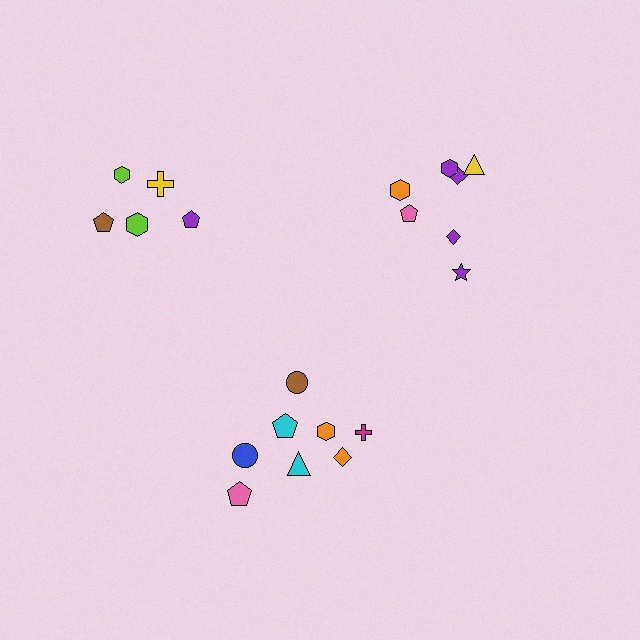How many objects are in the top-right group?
There are 7 objects.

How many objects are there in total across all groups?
There are 20 objects.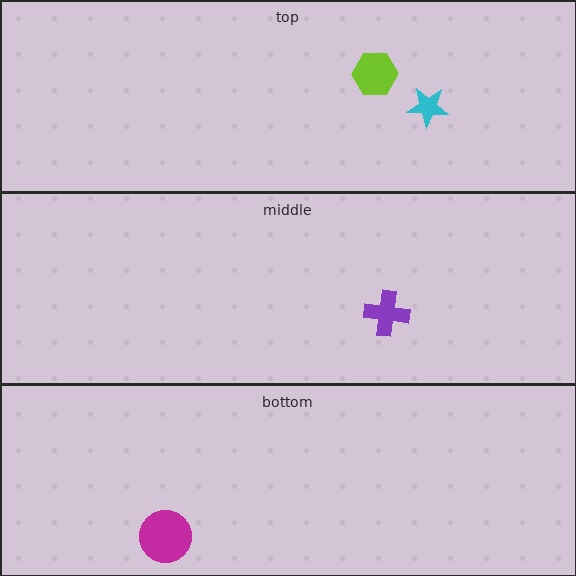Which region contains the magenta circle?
The bottom region.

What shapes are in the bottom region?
The magenta circle.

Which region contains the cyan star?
The top region.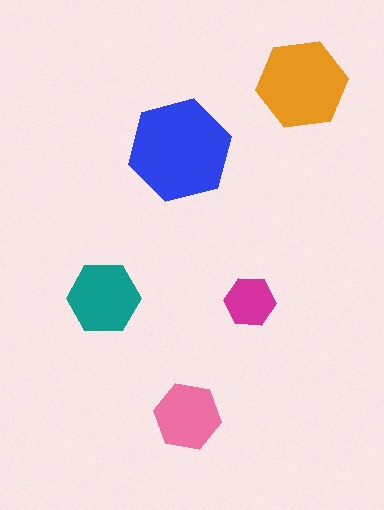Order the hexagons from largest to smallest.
the blue one, the orange one, the teal one, the pink one, the magenta one.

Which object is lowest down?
The pink hexagon is bottommost.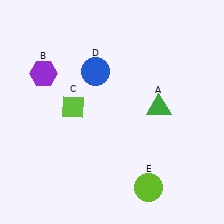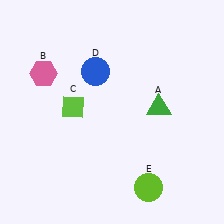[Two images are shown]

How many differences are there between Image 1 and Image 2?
There is 1 difference between the two images.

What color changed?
The hexagon (B) changed from purple in Image 1 to pink in Image 2.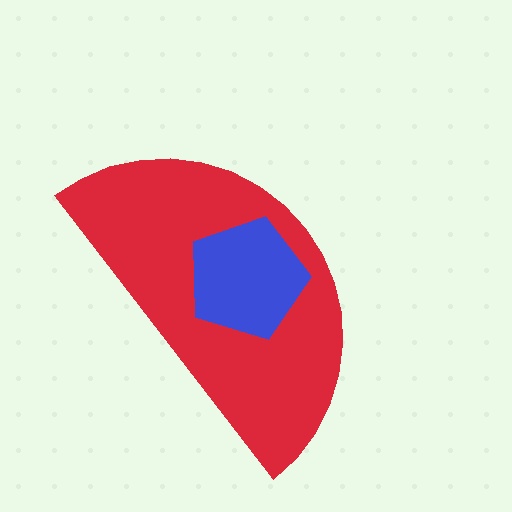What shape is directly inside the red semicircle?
The blue pentagon.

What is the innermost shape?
The blue pentagon.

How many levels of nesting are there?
2.